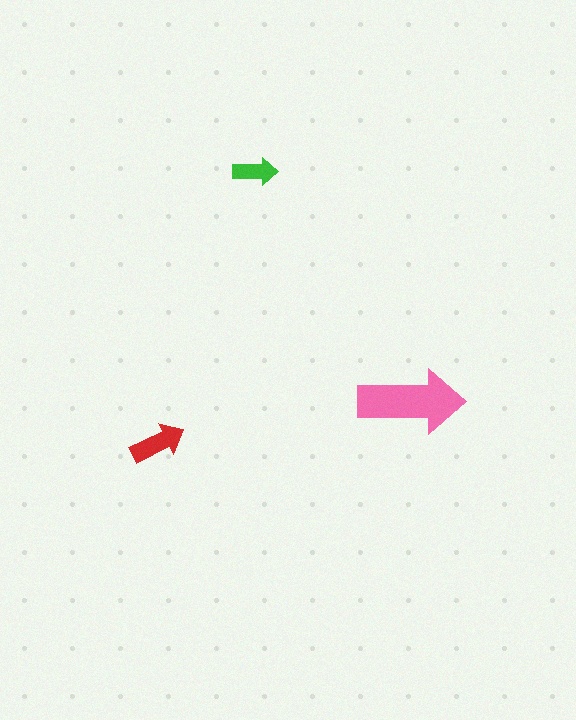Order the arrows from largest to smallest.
the pink one, the red one, the green one.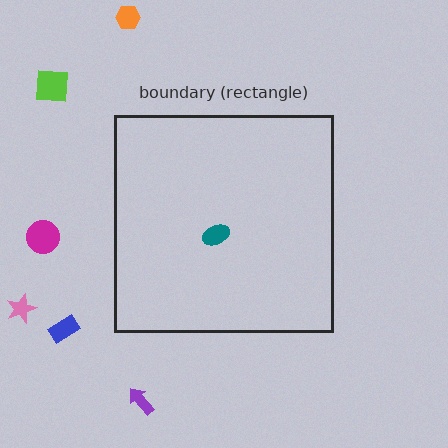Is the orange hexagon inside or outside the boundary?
Outside.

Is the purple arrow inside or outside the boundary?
Outside.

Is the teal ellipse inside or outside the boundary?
Inside.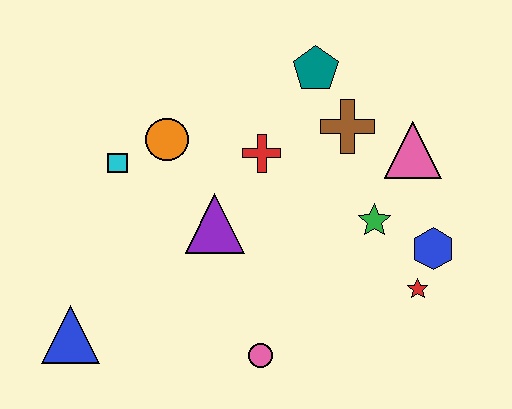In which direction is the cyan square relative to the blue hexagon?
The cyan square is to the left of the blue hexagon.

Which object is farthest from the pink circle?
The teal pentagon is farthest from the pink circle.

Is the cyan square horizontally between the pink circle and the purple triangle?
No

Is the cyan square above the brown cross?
No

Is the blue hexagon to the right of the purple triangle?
Yes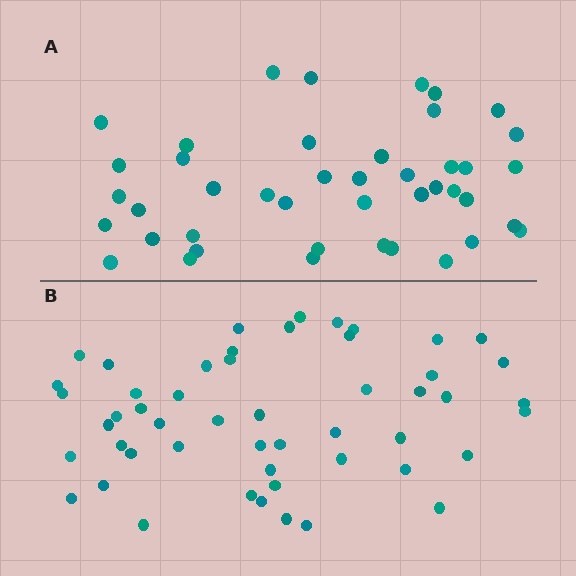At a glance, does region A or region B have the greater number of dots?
Region B (the bottom region) has more dots.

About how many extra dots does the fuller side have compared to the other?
Region B has roughly 8 or so more dots than region A.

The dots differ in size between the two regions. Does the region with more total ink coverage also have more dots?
No. Region A has more total ink coverage because its dots are larger, but region B actually contains more individual dots. Total area can be misleading — the number of items is what matters here.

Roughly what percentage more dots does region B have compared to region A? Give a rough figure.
About 20% more.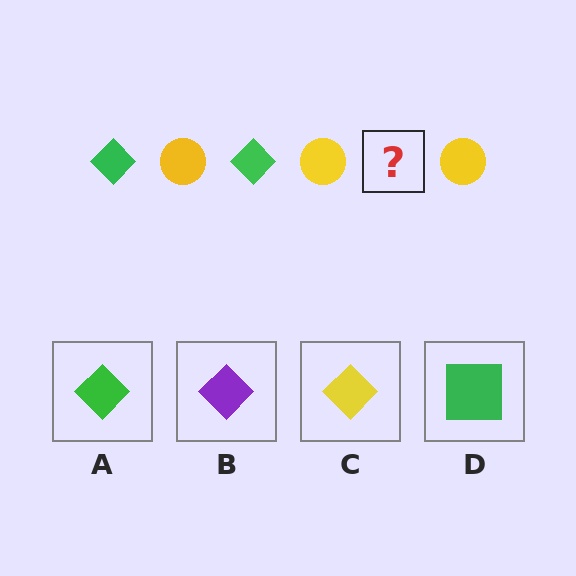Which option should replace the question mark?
Option A.